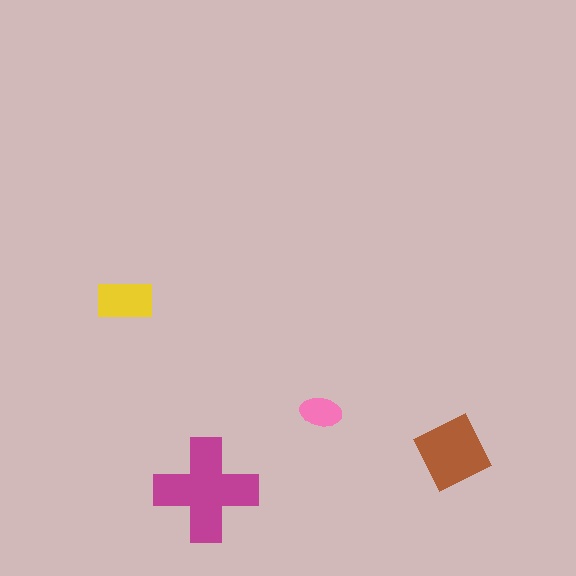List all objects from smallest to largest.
The pink ellipse, the yellow rectangle, the brown diamond, the magenta cross.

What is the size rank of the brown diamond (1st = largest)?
2nd.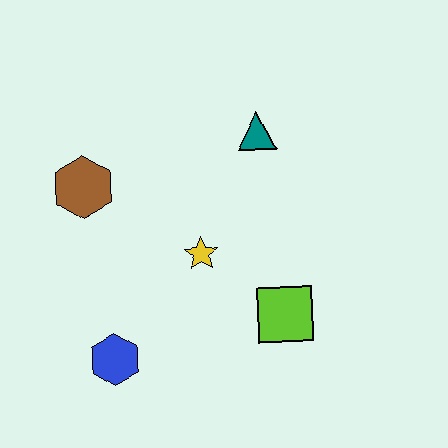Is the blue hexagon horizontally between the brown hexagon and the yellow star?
Yes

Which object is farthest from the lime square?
The brown hexagon is farthest from the lime square.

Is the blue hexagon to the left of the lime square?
Yes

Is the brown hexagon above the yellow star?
Yes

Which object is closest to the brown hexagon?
The yellow star is closest to the brown hexagon.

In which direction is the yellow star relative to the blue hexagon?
The yellow star is above the blue hexagon.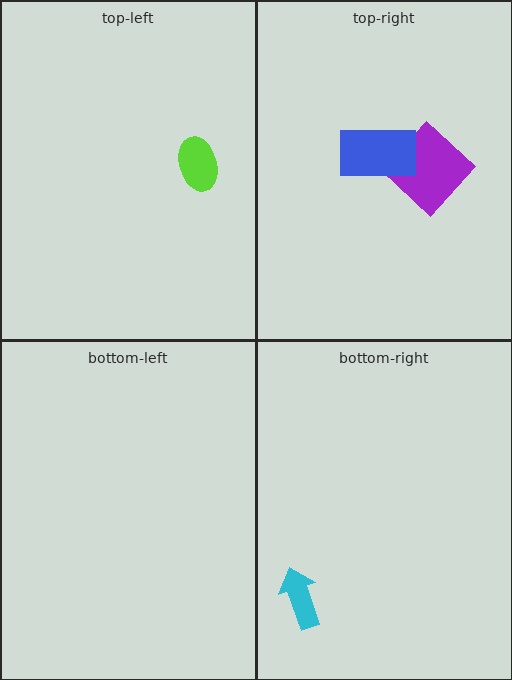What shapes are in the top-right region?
The purple diamond, the blue rectangle.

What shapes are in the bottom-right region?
The cyan arrow.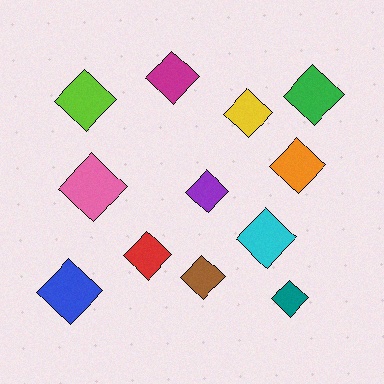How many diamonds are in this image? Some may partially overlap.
There are 12 diamonds.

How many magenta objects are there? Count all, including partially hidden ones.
There is 1 magenta object.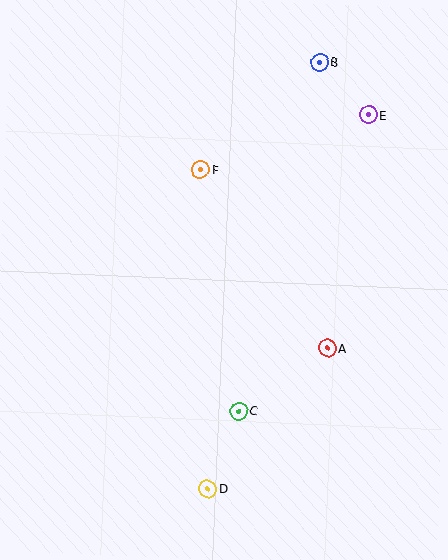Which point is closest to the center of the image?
Point F at (200, 170) is closest to the center.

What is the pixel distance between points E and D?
The distance between E and D is 407 pixels.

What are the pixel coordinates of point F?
Point F is at (200, 170).